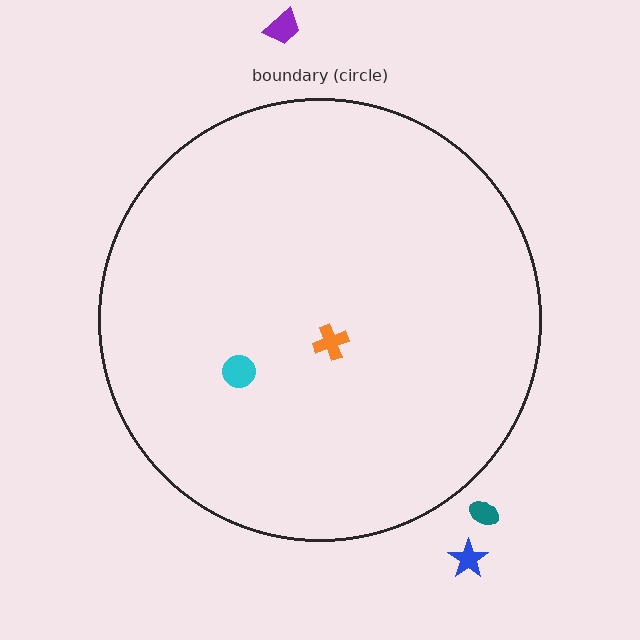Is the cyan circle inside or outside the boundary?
Inside.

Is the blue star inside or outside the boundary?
Outside.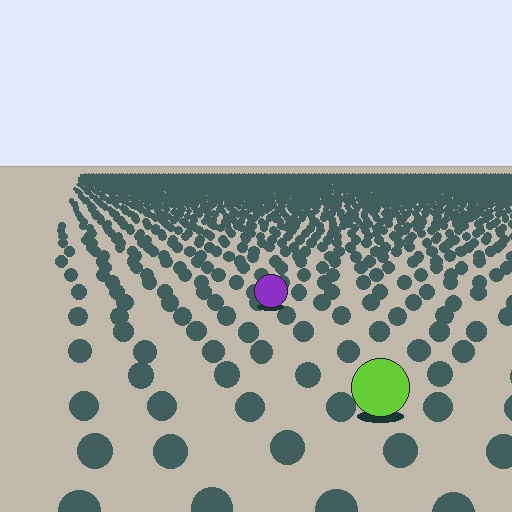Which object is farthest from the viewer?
The purple circle is farthest from the viewer. It appears smaller and the ground texture around it is denser.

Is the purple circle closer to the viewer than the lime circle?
No. The lime circle is closer — you can tell from the texture gradient: the ground texture is coarser near it.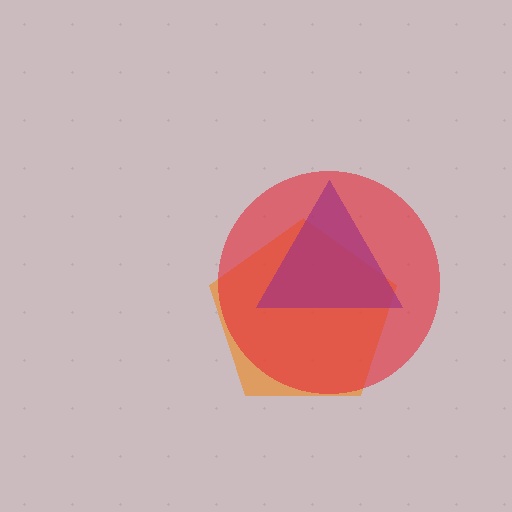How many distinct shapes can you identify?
There are 3 distinct shapes: an orange pentagon, a blue triangle, a red circle.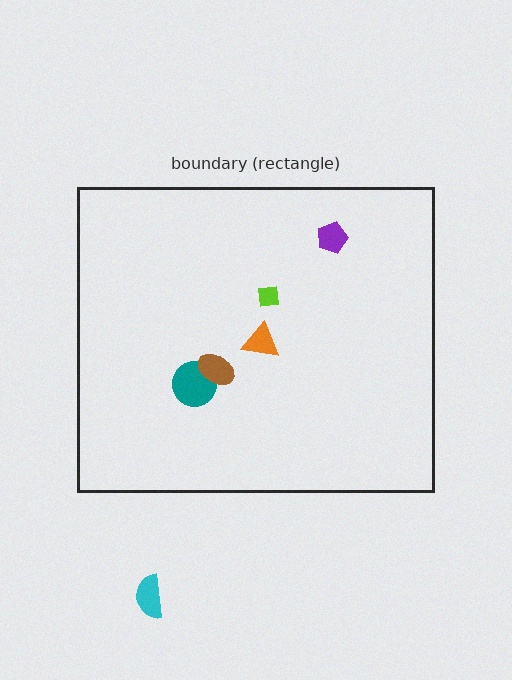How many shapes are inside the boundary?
5 inside, 1 outside.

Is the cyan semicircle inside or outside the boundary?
Outside.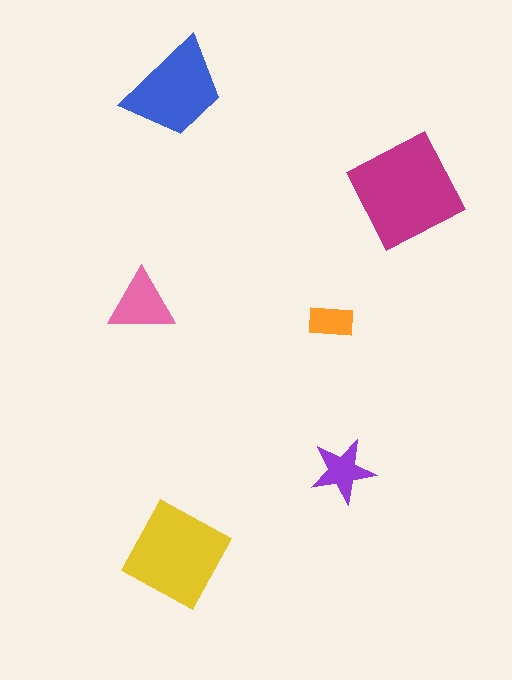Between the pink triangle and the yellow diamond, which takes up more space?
The yellow diamond.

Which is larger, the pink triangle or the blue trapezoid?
The blue trapezoid.